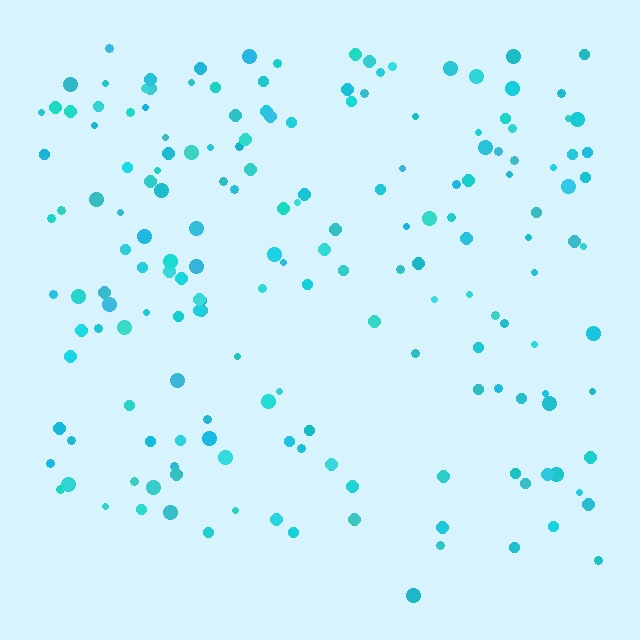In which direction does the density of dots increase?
From bottom to top, with the top side densest.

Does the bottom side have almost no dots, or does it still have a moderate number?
Still a moderate number, just noticeably fewer than the top.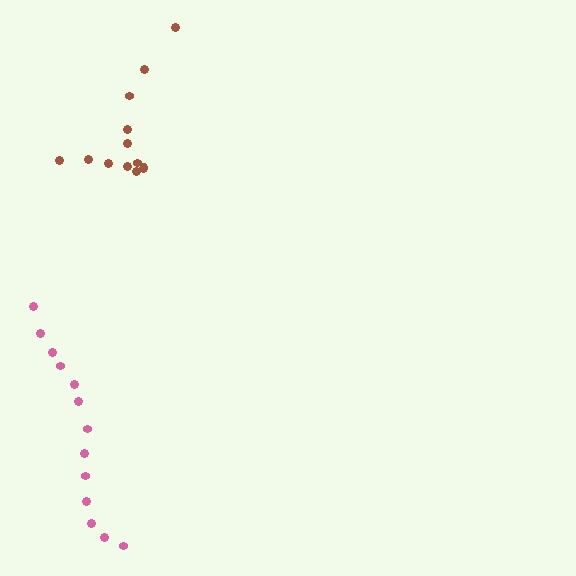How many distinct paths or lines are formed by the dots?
There are 2 distinct paths.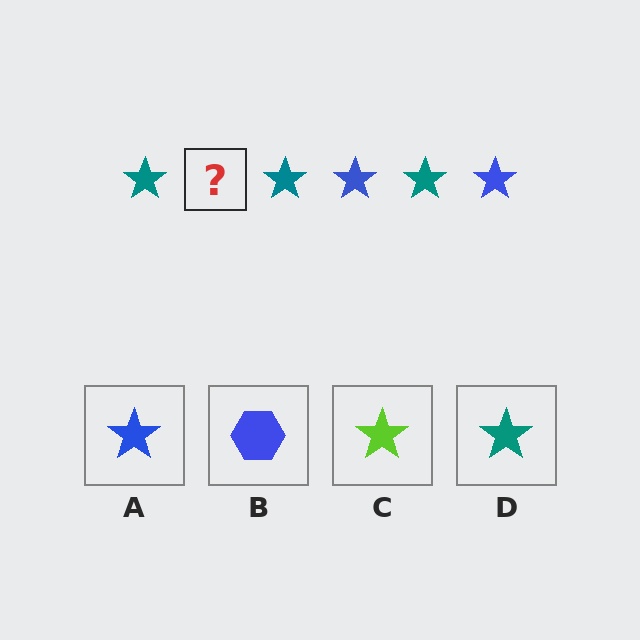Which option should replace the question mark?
Option A.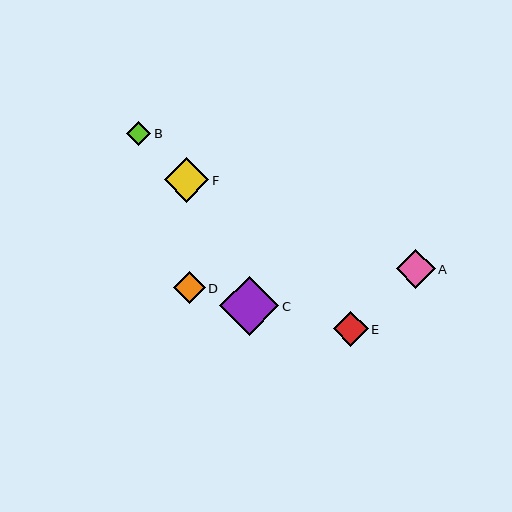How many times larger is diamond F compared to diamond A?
Diamond F is approximately 1.1 times the size of diamond A.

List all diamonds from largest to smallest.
From largest to smallest: C, F, A, E, D, B.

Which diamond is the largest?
Diamond C is the largest with a size of approximately 59 pixels.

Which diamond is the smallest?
Diamond B is the smallest with a size of approximately 24 pixels.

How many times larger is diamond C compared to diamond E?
Diamond C is approximately 1.7 times the size of diamond E.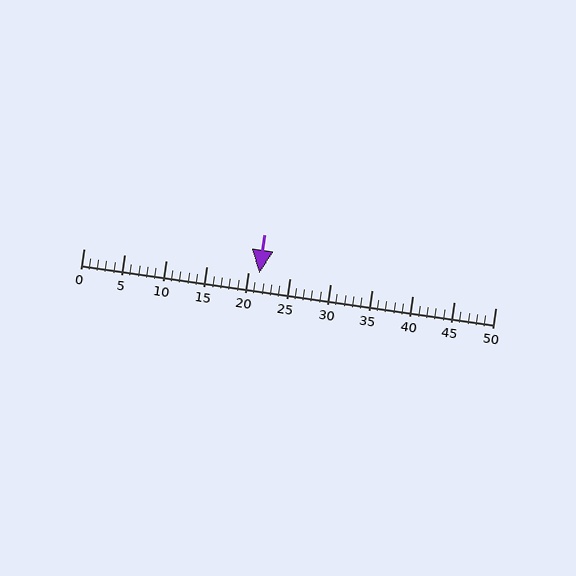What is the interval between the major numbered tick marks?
The major tick marks are spaced 5 units apart.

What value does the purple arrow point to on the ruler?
The purple arrow points to approximately 21.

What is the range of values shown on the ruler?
The ruler shows values from 0 to 50.